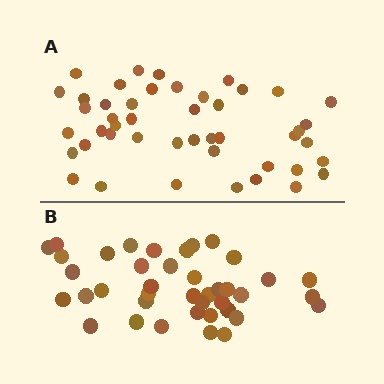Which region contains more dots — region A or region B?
Region A (the top region) has more dots.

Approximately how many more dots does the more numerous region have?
Region A has about 6 more dots than region B.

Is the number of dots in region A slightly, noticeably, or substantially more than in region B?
Region A has only slightly more — the two regions are fairly close. The ratio is roughly 1.1 to 1.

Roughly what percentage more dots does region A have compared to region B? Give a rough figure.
About 15% more.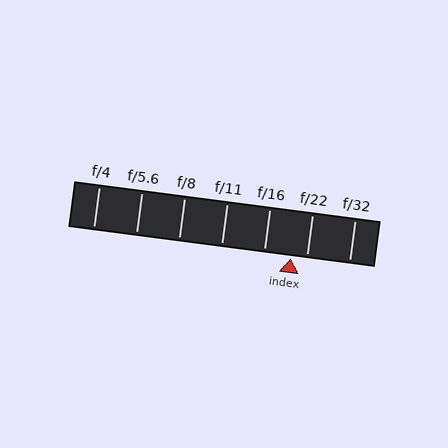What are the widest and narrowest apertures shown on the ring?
The widest aperture shown is f/4 and the narrowest is f/32.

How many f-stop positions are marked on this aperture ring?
There are 7 f-stop positions marked.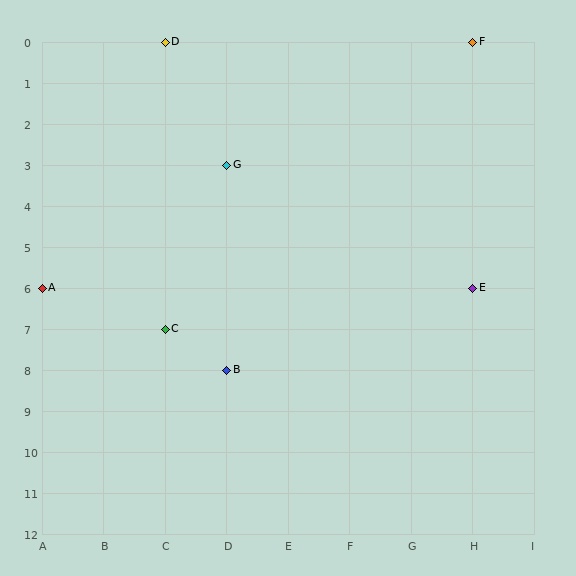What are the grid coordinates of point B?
Point B is at grid coordinates (D, 8).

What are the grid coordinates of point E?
Point E is at grid coordinates (H, 6).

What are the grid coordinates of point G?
Point G is at grid coordinates (D, 3).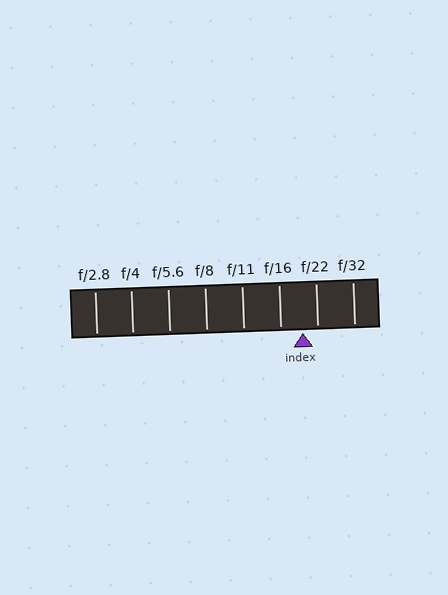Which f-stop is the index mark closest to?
The index mark is closest to f/22.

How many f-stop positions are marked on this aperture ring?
There are 8 f-stop positions marked.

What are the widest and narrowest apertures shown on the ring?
The widest aperture shown is f/2.8 and the narrowest is f/32.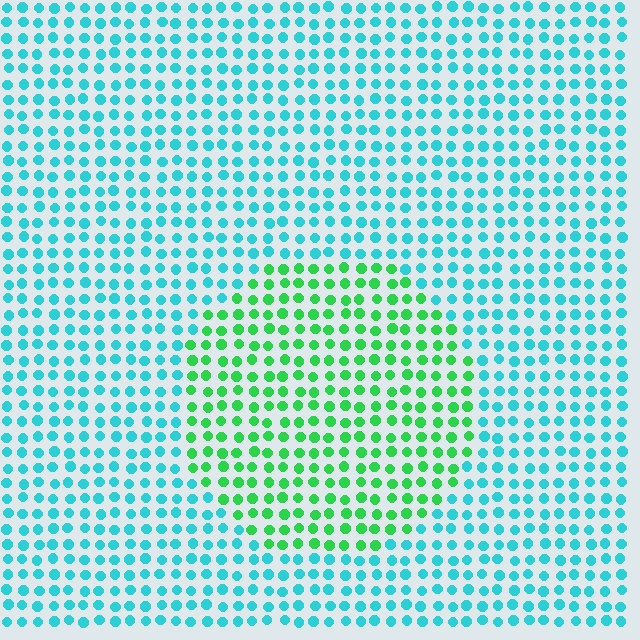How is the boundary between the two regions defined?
The boundary is defined purely by a slight shift in hue (about 50 degrees). Spacing, size, and orientation are identical on both sides.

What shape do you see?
I see a circle.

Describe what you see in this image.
The image is filled with small cyan elements in a uniform arrangement. A circle-shaped region is visible where the elements are tinted to a slightly different hue, forming a subtle color boundary.